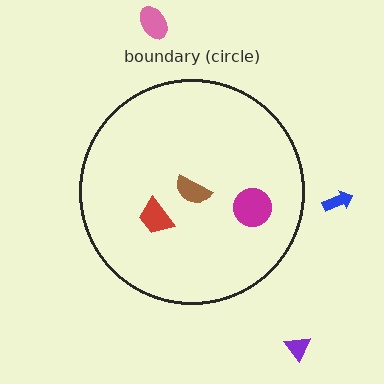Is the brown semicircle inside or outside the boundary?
Inside.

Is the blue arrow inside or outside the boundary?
Outside.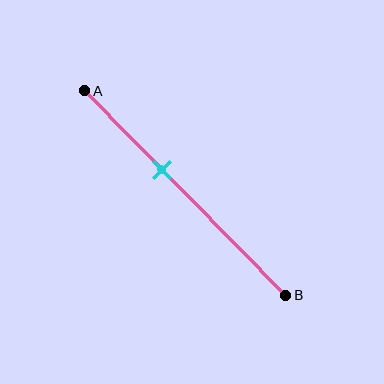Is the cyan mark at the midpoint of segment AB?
No, the mark is at about 40% from A, not at the 50% midpoint.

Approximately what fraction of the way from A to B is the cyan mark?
The cyan mark is approximately 40% of the way from A to B.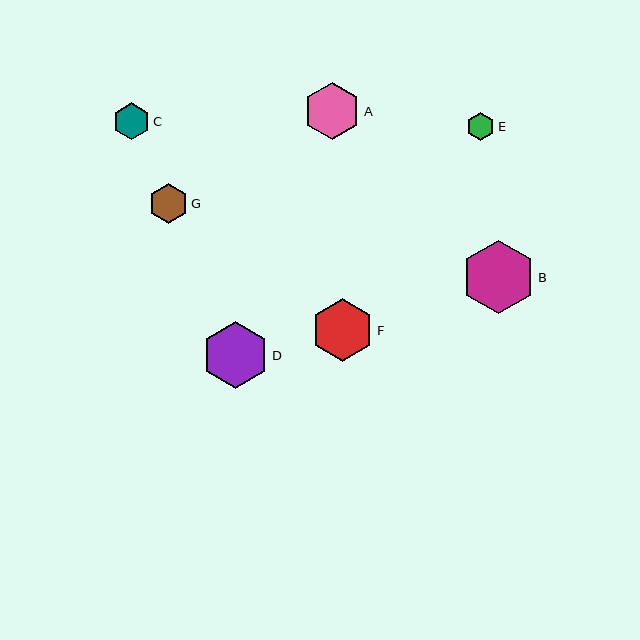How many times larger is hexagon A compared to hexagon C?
Hexagon A is approximately 1.5 times the size of hexagon C.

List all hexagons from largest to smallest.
From largest to smallest: B, D, F, A, G, C, E.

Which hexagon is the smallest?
Hexagon E is the smallest with a size of approximately 28 pixels.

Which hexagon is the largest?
Hexagon B is the largest with a size of approximately 73 pixels.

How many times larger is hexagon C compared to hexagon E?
Hexagon C is approximately 1.3 times the size of hexagon E.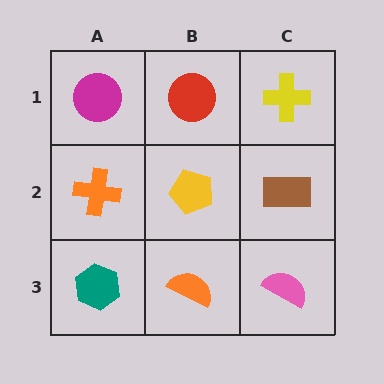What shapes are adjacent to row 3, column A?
An orange cross (row 2, column A), an orange semicircle (row 3, column B).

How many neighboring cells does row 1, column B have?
3.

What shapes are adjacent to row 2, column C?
A yellow cross (row 1, column C), a pink semicircle (row 3, column C), a yellow pentagon (row 2, column B).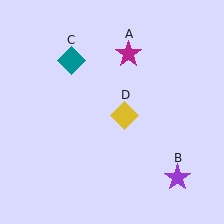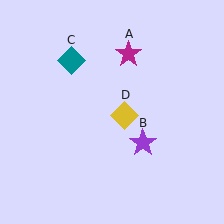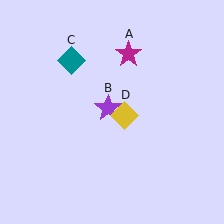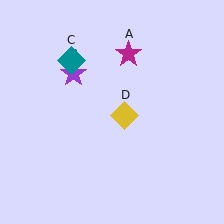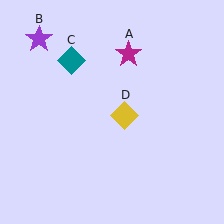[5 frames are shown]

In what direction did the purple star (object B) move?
The purple star (object B) moved up and to the left.